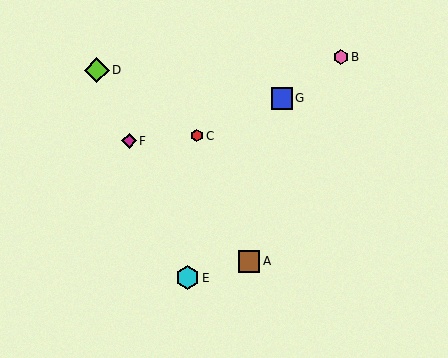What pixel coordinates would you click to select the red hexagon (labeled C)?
Click at (197, 136) to select the red hexagon C.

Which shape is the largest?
The lime diamond (labeled D) is the largest.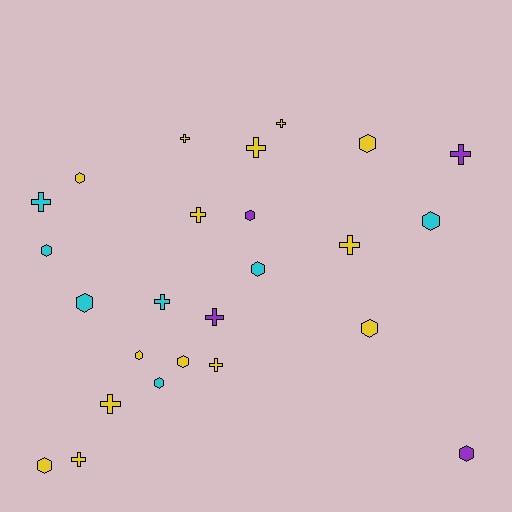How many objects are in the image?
There are 25 objects.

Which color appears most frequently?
Yellow, with 14 objects.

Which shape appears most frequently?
Hexagon, with 13 objects.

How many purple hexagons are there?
There are 2 purple hexagons.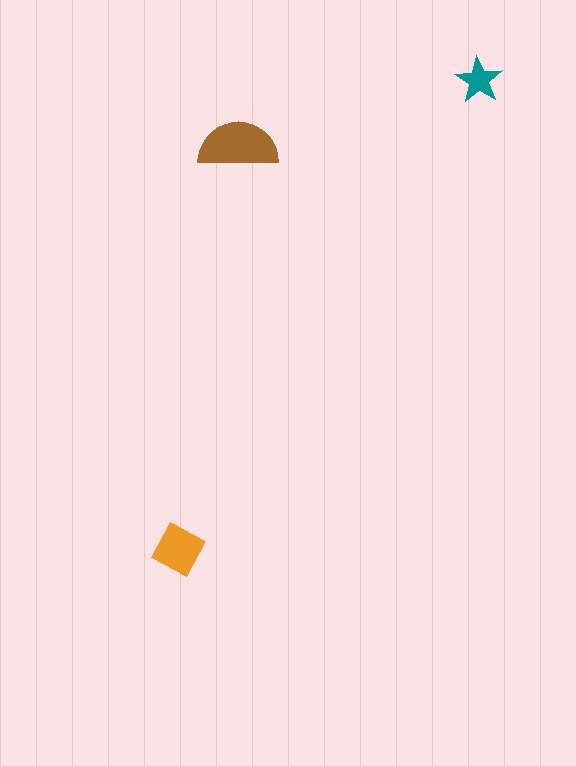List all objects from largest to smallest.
The brown semicircle, the orange diamond, the teal star.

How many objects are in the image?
There are 3 objects in the image.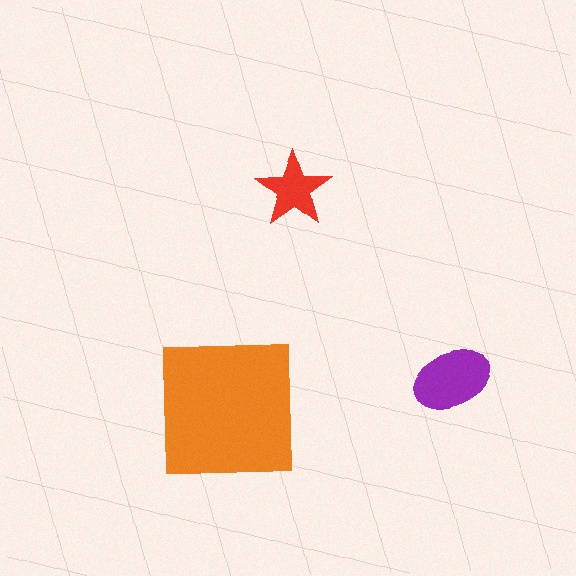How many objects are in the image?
There are 3 objects in the image.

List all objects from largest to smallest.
The orange square, the purple ellipse, the red star.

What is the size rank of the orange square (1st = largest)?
1st.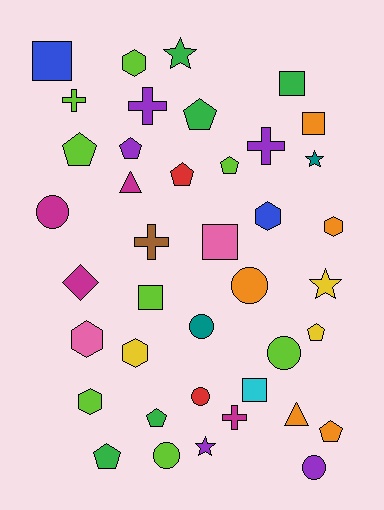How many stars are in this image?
There are 4 stars.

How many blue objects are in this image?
There are 2 blue objects.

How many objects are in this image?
There are 40 objects.